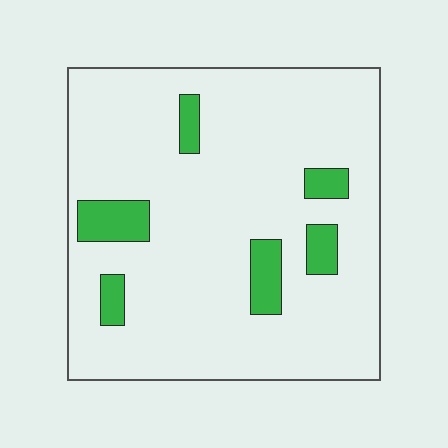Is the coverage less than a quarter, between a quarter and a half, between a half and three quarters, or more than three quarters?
Less than a quarter.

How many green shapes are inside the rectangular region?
6.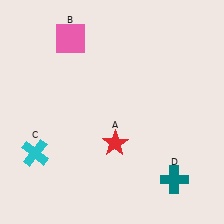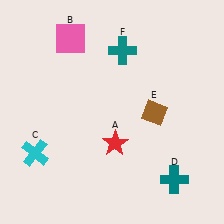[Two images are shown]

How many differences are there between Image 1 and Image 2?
There are 2 differences between the two images.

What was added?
A brown diamond (E), a teal cross (F) were added in Image 2.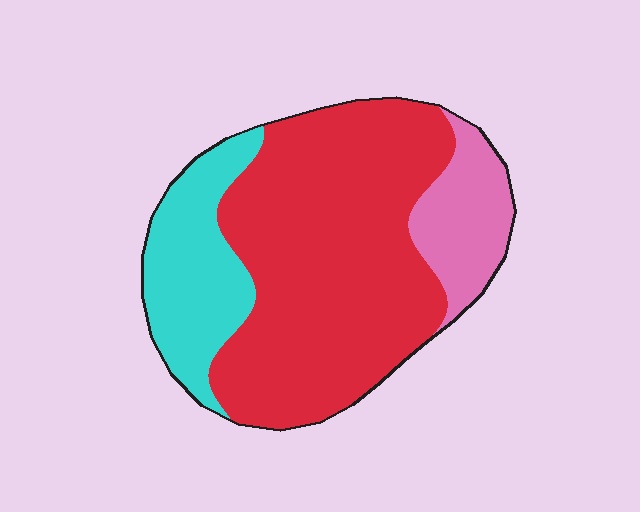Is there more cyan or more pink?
Cyan.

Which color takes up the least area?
Pink, at roughly 15%.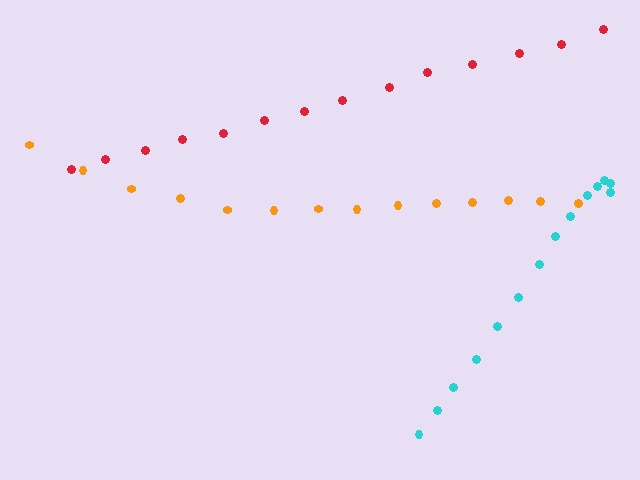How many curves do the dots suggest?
There are 3 distinct paths.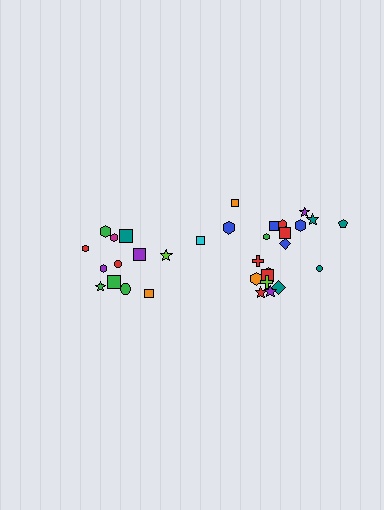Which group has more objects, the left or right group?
The right group.